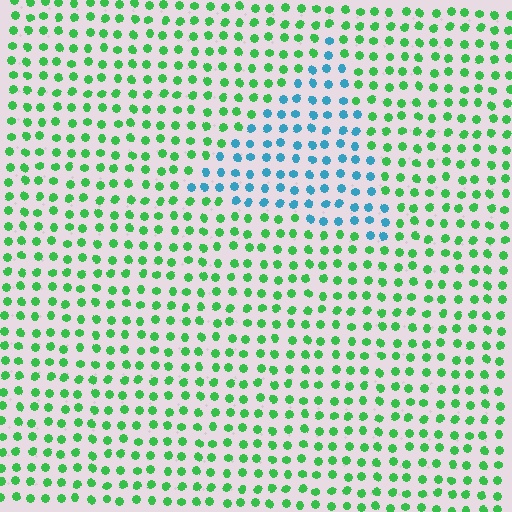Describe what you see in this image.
The image is filled with small green elements in a uniform arrangement. A triangle-shaped region is visible where the elements are tinted to a slightly different hue, forming a subtle color boundary.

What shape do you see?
I see a triangle.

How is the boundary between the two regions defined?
The boundary is defined purely by a slight shift in hue (about 65 degrees). Spacing, size, and orientation are identical on both sides.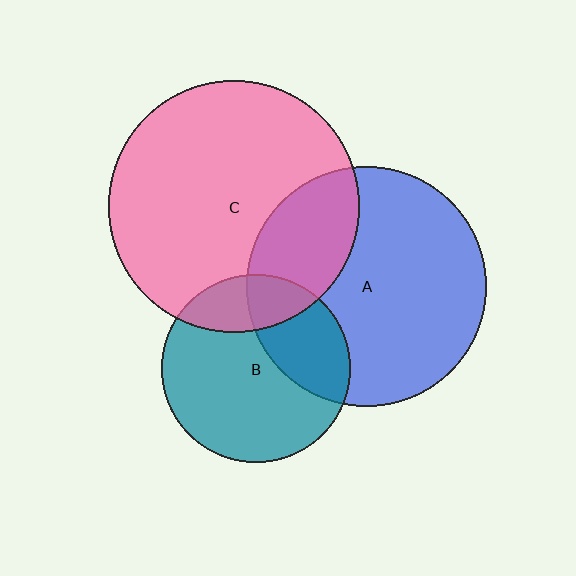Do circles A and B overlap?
Yes.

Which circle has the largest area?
Circle C (pink).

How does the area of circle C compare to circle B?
Approximately 1.8 times.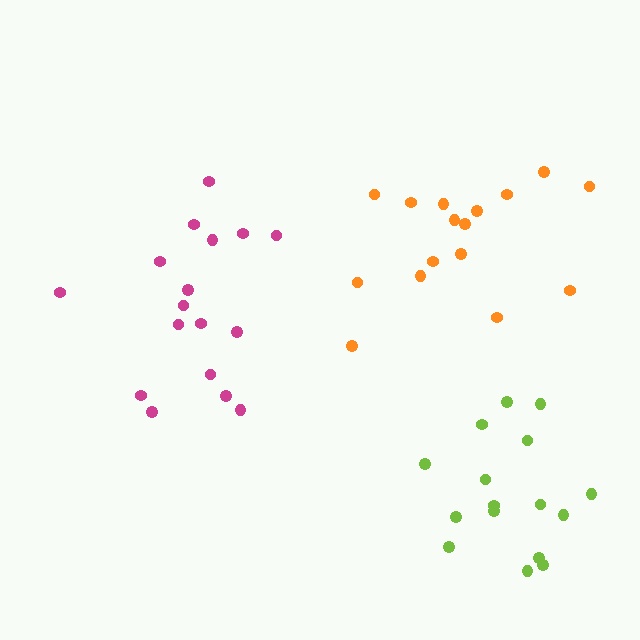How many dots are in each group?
Group 1: 17 dots, Group 2: 16 dots, Group 3: 16 dots (49 total).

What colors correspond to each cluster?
The clusters are colored: magenta, lime, orange.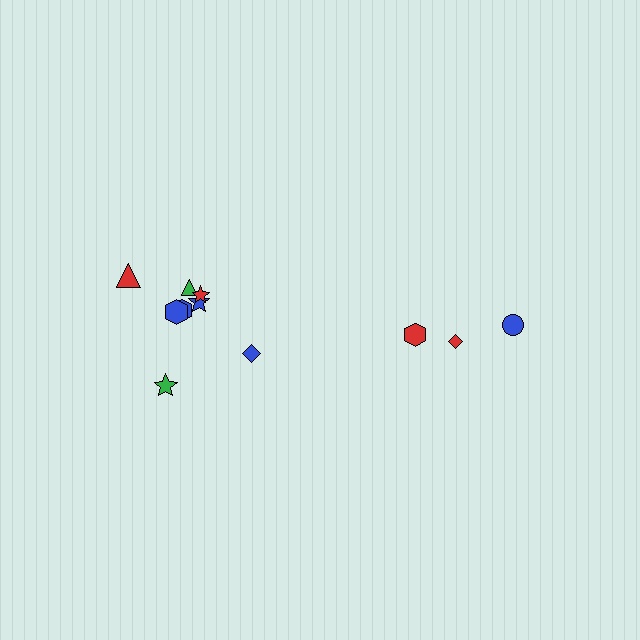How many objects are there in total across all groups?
There are 11 objects.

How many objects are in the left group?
There are 8 objects.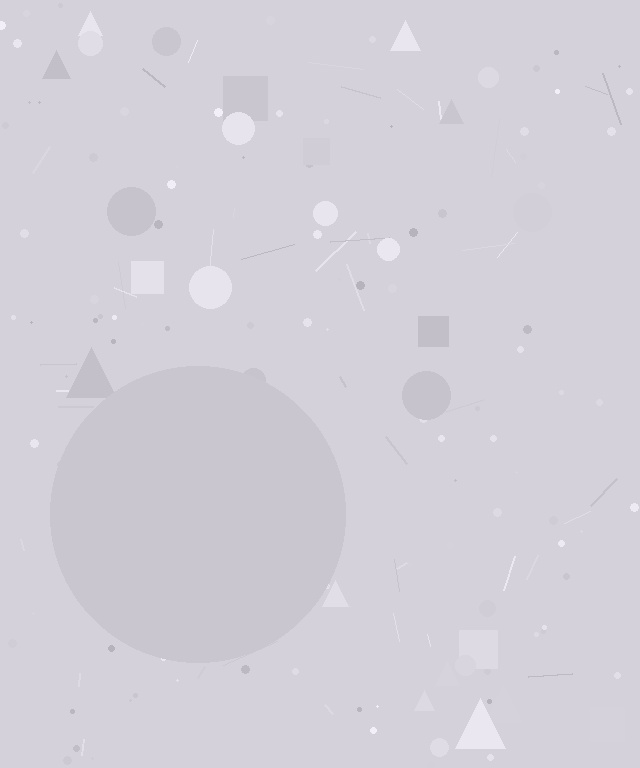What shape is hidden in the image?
A circle is hidden in the image.